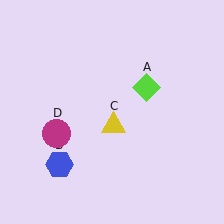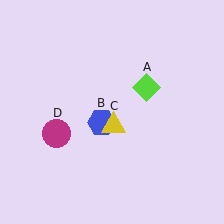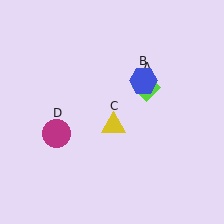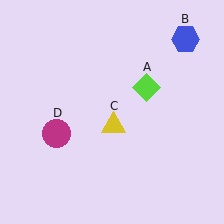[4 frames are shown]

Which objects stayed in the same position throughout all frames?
Lime diamond (object A) and yellow triangle (object C) and magenta circle (object D) remained stationary.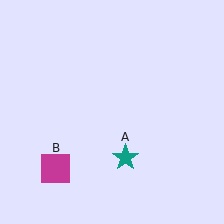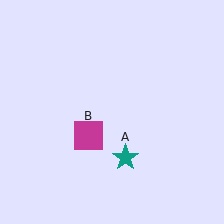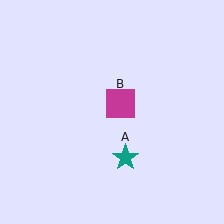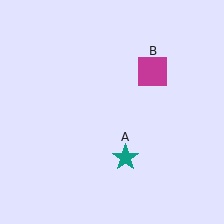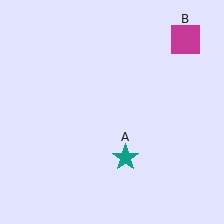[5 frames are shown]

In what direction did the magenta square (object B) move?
The magenta square (object B) moved up and to the right.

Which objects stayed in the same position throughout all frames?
Teal star (object A) remained stationary.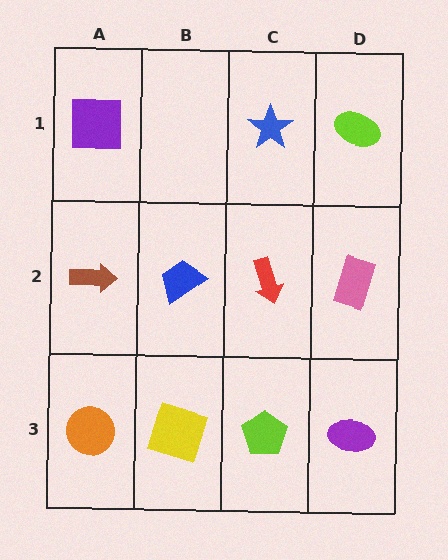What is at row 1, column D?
A lime ellipse.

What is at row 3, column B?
A yellow square.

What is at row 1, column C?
A blue star.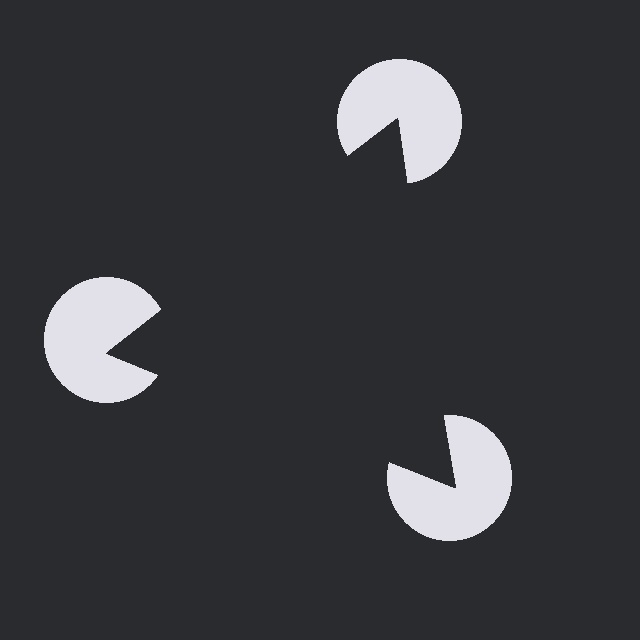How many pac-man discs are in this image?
There are 3 — one at each vertex of the illusory triangle.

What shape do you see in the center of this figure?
An illusory triangle — its edges are inferred from the aligned wedge cuts in the pac-man discs, not physically drawn.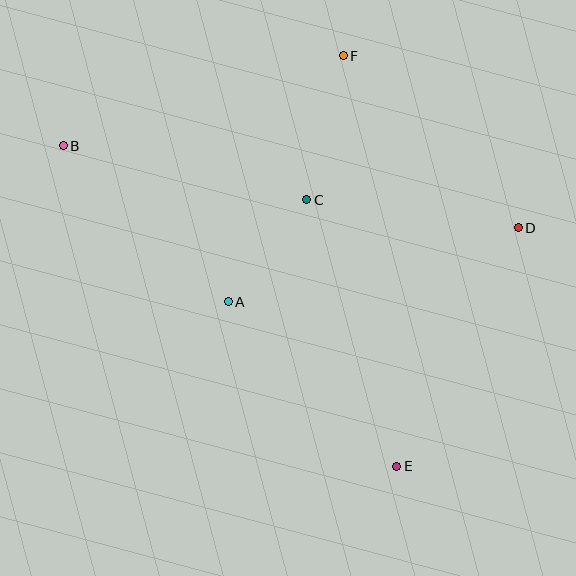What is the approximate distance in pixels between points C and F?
The distance between C and F is approximately 149 pixels.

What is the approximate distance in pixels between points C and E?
The distance between C and E is approximately 281 pixels.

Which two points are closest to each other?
Points A and C are closest to each other.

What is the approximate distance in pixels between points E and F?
The distance between E and F is approximately 414 pixels.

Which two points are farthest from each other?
Points B and D are farthest from each other.